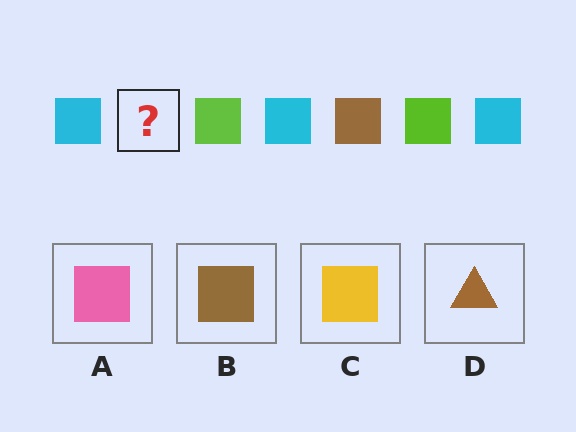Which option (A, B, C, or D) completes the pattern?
B.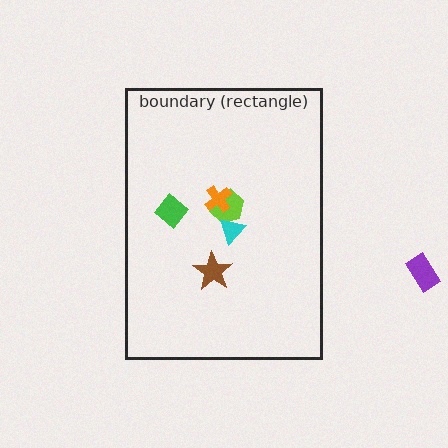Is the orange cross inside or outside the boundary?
Inside.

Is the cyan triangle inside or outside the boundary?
Inside.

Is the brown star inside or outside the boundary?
Inside.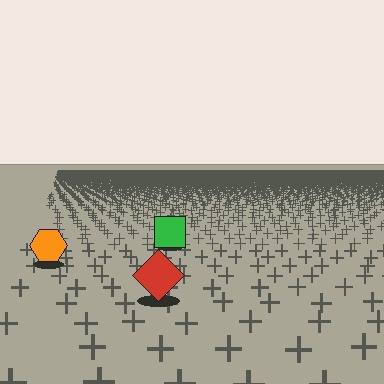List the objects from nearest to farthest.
From nearest to farthest: the red diamond, the orange hexagon, the green square.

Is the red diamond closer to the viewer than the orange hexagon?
Yes. The red diamond is closer — you can tell from the texture gradient: the ground texture is coarser near it.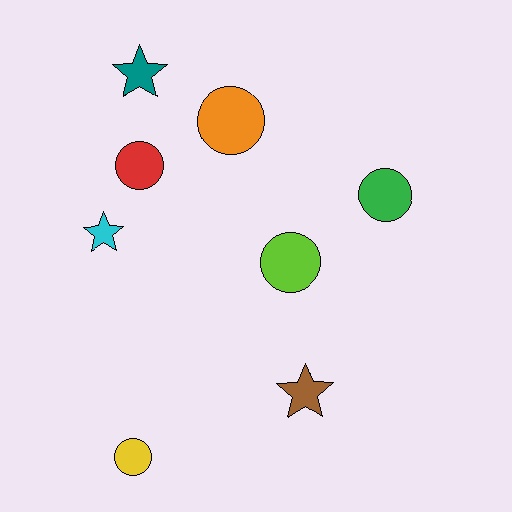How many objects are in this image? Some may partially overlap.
There are 8 objects.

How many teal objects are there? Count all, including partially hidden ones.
There is 1 teal object.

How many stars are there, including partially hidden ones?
There are 3 stars.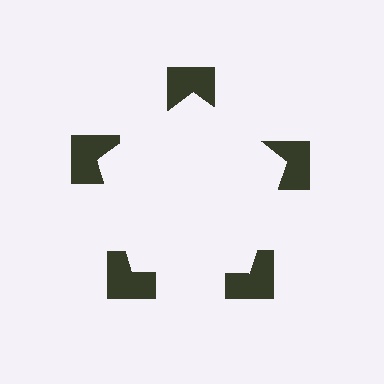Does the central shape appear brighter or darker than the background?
It typically appears slightly brighter than the background, even though no actual brightness change is drawn.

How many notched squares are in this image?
There are 5 — one at each vertex of the illusory pentagon.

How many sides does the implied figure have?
5 sides.